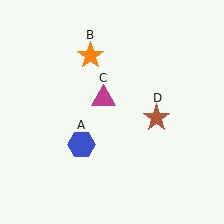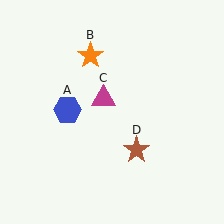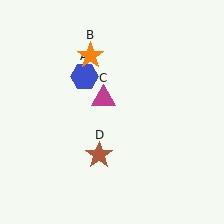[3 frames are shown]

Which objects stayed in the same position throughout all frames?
Orange star (object B) and magenta triangle (object C) remained stationary.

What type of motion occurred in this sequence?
The blue hexagon (object A), brown star (object D) rotated clockwise around the center of the scene.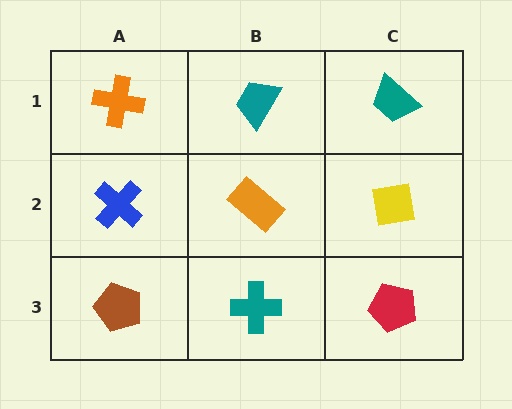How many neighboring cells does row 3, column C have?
2.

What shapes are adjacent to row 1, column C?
A yellow square (row 2, column C), a teal trapezoid (row 1, column B).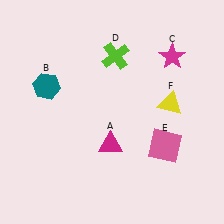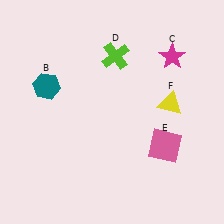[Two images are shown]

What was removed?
The magenta triangle (A) was removed in Image 2.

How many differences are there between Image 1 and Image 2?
There is 1 difference between the two images.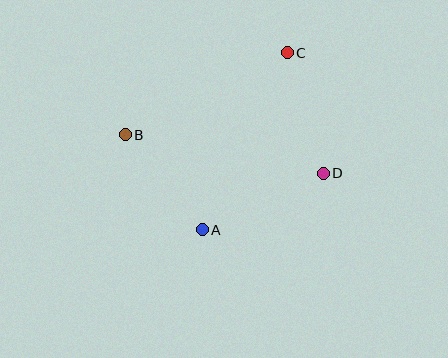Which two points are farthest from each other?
Points B and D are farthest from each other.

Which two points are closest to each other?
Points A and B are closest to each other.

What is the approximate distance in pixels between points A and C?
The distance between A and C is approximately 196 pixels.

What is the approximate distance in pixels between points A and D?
The distance between A and D is approximately 134 pixels.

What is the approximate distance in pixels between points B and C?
The distance between B and C is approximately 181 pixels.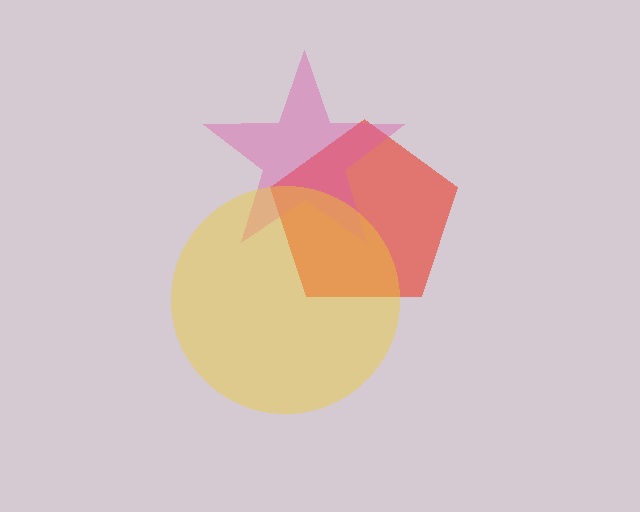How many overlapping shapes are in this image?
There are 3 overlapping shapes in the image.